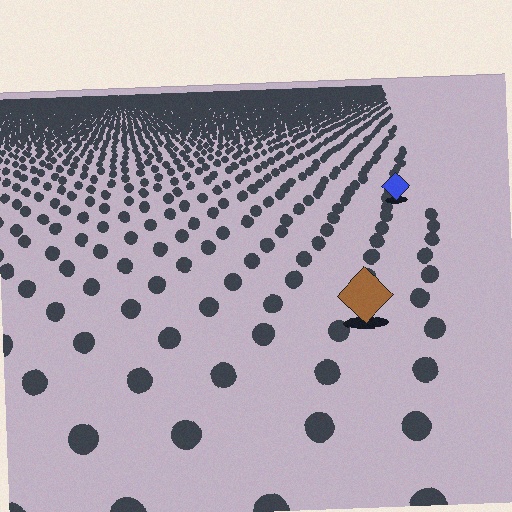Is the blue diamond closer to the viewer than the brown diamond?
No. The brown diamond is closer — you can tell from the texture gradient: the ground texture is coarser near it.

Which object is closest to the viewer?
The brown diamond is closest. The texture marks near it are larger and more spread out.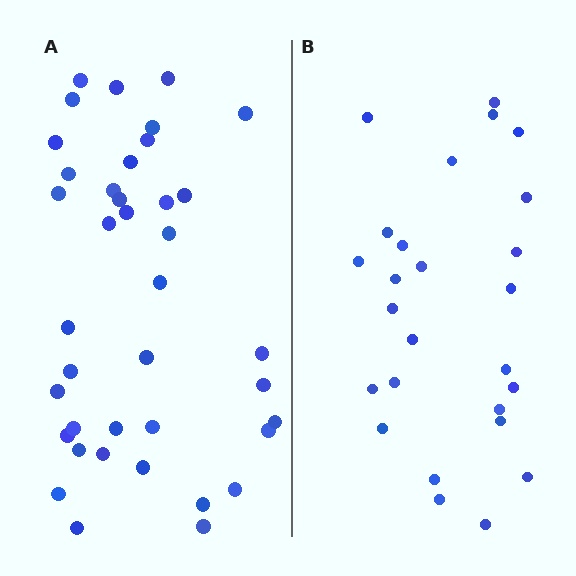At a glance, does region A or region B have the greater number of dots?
Region A (the left region) has more dots.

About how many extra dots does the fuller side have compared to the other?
Region A has approximately 15 more dots than region B.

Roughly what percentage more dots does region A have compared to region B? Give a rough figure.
About 50% more.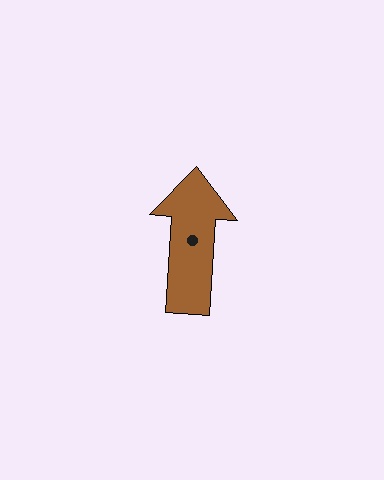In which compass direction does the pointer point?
North.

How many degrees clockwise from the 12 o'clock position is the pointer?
Approximately 4 degrees.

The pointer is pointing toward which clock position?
Roughly 12 o'clock.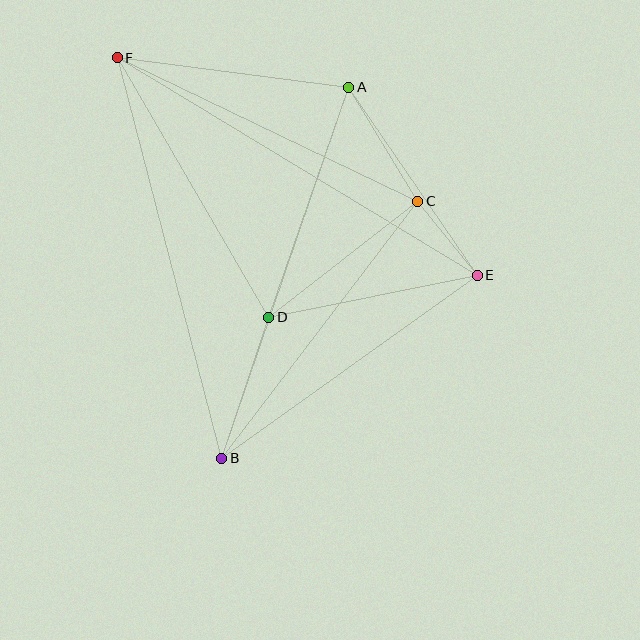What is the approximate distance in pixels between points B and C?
The distance between B and C is approximately 323 pixels.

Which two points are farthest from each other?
Points E and F are farthest from each other.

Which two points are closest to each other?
Points C and E are closest to each other.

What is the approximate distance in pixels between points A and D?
The distance between A and D is approximately 244 pixels.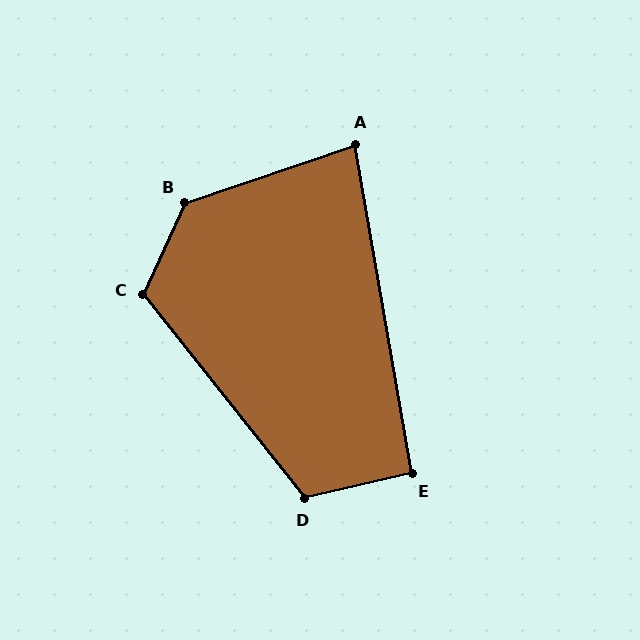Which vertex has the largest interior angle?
B, at approximately 133 degrees.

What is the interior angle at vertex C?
Approximately 117 degrees (obtuse).